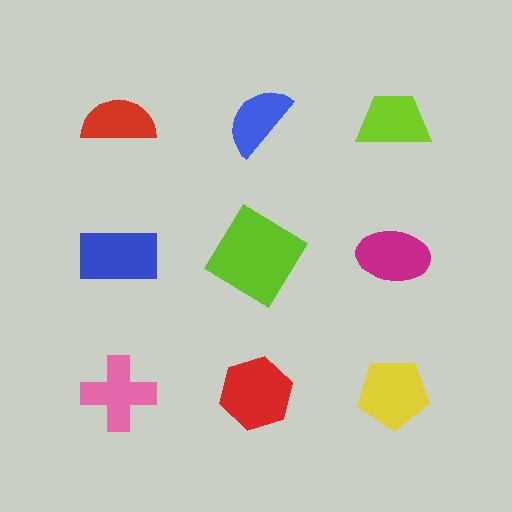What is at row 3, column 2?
A red hexagon.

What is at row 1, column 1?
A red semicircle.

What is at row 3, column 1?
A pink cross.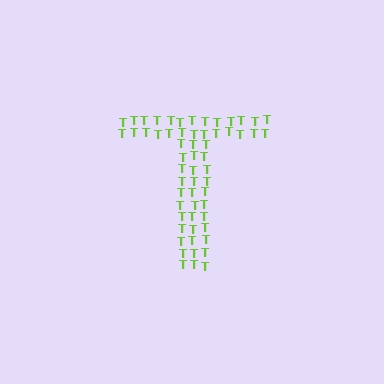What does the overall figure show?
The overall figure shows the letter T.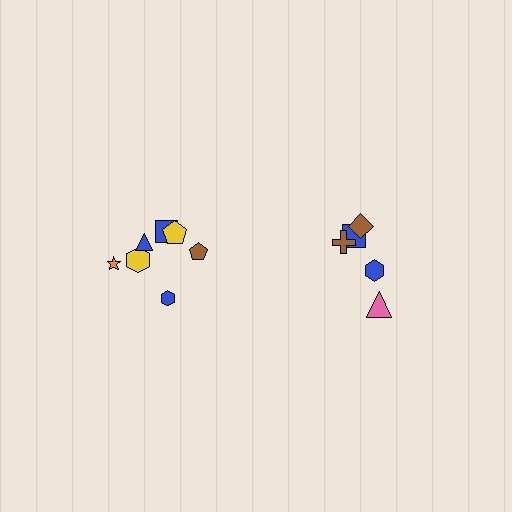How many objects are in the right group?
There are 5 objects.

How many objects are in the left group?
There are 7 objects.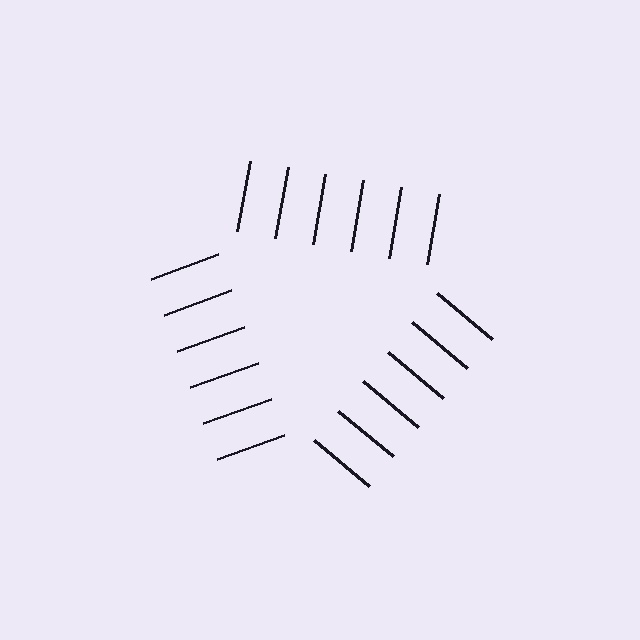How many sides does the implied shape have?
3 sides — the line-ends trace a triangle.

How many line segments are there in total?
18 — 6 along each of the 3 edges.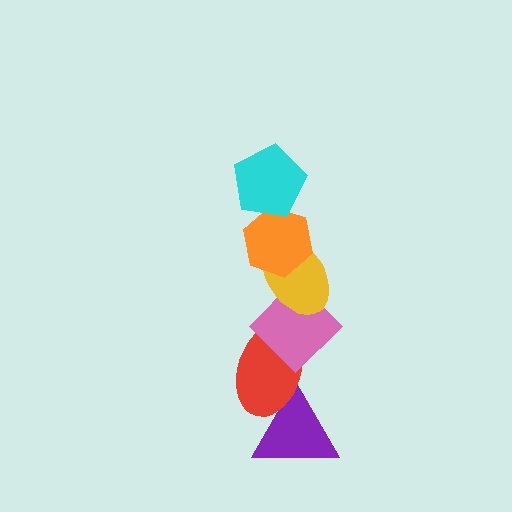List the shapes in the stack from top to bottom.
From top to bottom: the cyan pentagon, the orange hexagon, the yellow ellipse, the pink diamond, the red ellipse, the purple triangle.